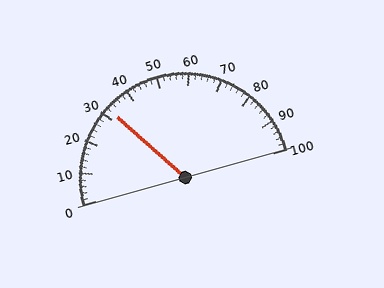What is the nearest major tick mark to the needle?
The nearest major tick mark is 30.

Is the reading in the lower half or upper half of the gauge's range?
The reading is in the lower half of the range (0 to 100).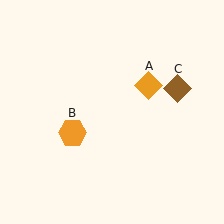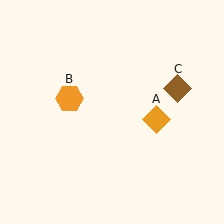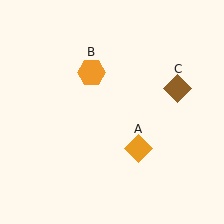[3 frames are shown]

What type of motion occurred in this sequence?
The orange diamond (object A), orange hexagon (object B) rotated clockwise around the center of the scene.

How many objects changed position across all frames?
2 objects changed position: orange diamond (object A), orange hexagon (object B).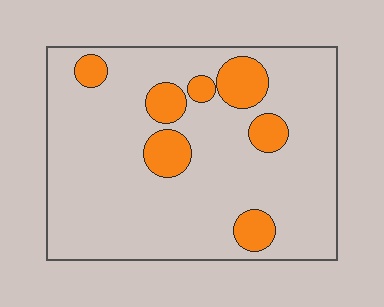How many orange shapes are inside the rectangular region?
7.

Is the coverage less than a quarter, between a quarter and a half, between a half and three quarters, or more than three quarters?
Less than a quarter.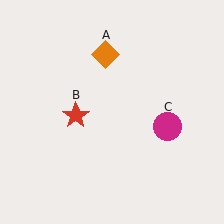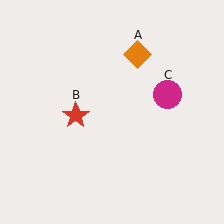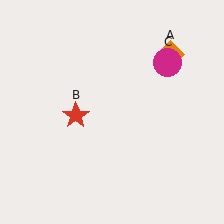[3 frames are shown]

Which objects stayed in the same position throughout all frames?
Red star (object B) remained stationary.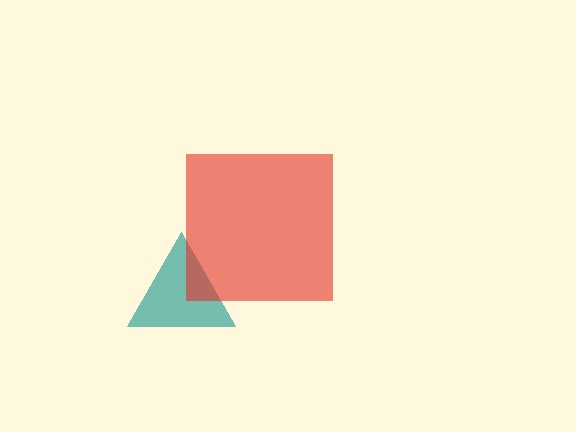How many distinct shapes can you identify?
There are 2 distinct shapes: a teal triangle, a red square.